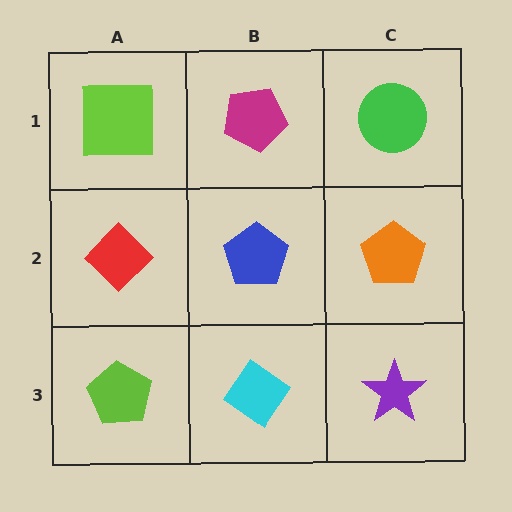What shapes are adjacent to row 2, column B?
A magenta pentagon (row 1, column B), a cyan diamond (row 3, column B), a red diamond (row 2, column A), an orange pentagon (row 2, column C).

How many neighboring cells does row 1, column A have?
2.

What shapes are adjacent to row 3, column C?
An orange pentagon (row 2, column C), a cyan diamond (row 3, column B).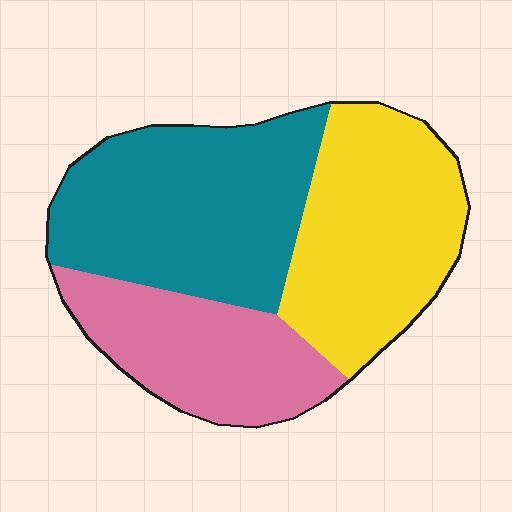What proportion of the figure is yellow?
Yellow covers roughly 35% of the figure.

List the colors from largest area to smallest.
From largest to smallest: teal, yellow, pink.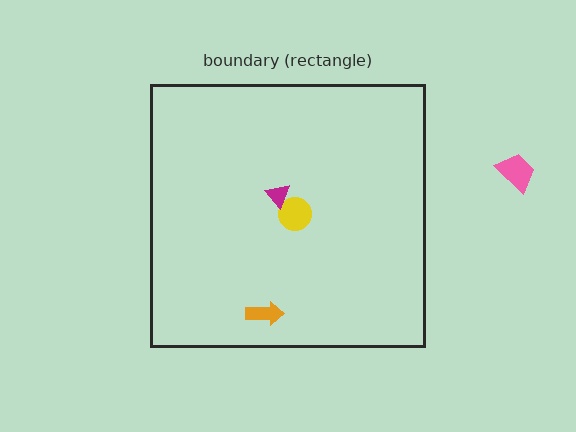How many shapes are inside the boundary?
3 inside, 1 outside.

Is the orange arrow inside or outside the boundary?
Inside.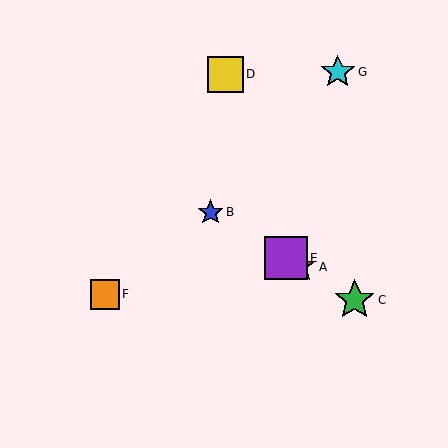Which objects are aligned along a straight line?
Objects A, B, C, E are aligned along a straight line.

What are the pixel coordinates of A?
Object A is at (300, 267).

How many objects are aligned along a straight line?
4 objects (A, B, C, E) are aligned along a straight line.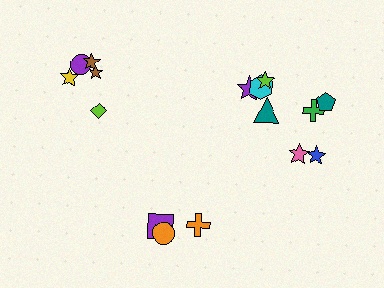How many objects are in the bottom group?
There are 3 objects.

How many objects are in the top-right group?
There are 8 objects.